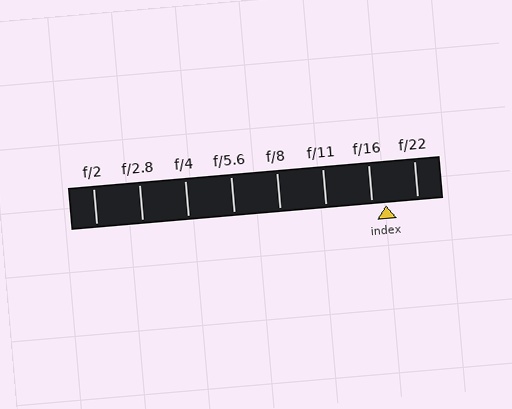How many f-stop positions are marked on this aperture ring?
There are 8 f-stop positions marked.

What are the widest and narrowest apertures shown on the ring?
The widest aperture shown is f/2 and the narrowest is f/22.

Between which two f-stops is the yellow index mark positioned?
The index mark is between f/16 and f/22.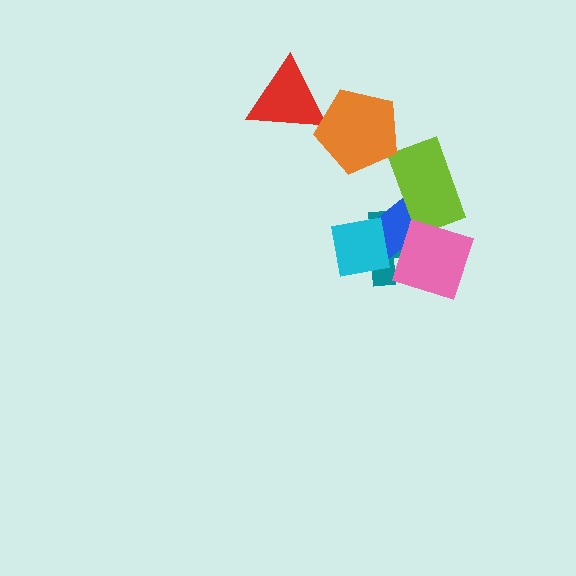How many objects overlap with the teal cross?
3 objects overlap with the teal cross.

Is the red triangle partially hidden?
Yes, it is partially covered by another shape.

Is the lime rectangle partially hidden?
Yes, it is partially covered by another shape.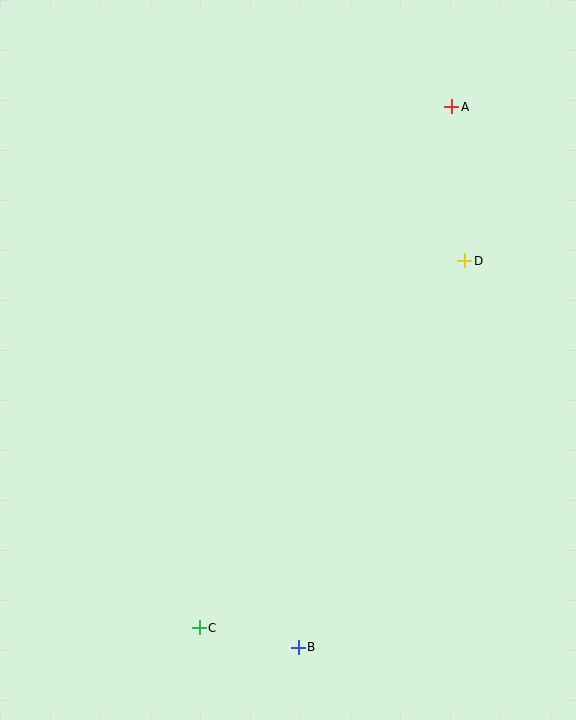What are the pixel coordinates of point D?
Point D is at (465, 261).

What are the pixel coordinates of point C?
Point C is at (199, 628).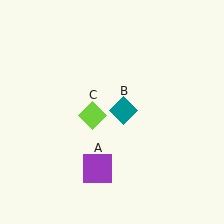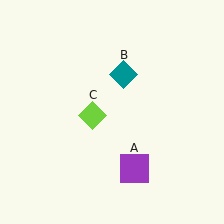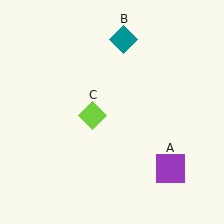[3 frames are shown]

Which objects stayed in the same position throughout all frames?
Lime diamond (object C) remained stationary.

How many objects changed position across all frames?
2 objects changed position: purple square (object A), teal diamond (object B).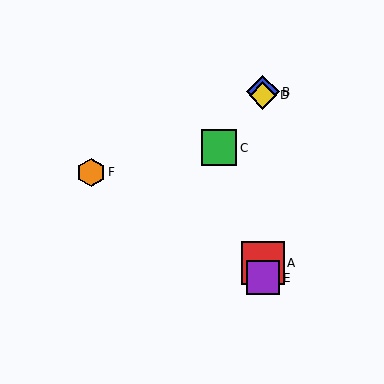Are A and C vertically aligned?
No, A is at x≈263 and C is at x≈219.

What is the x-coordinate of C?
Object C is at x≈219.